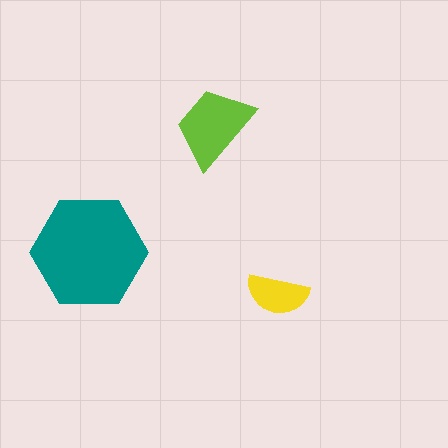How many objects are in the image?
There are 3 objects in the image.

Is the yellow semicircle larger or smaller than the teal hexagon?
Smaller.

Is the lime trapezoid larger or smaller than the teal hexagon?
Smaller.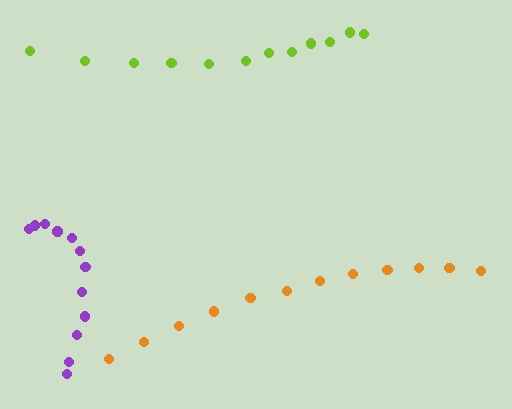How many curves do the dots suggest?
There are 3 distinct paths.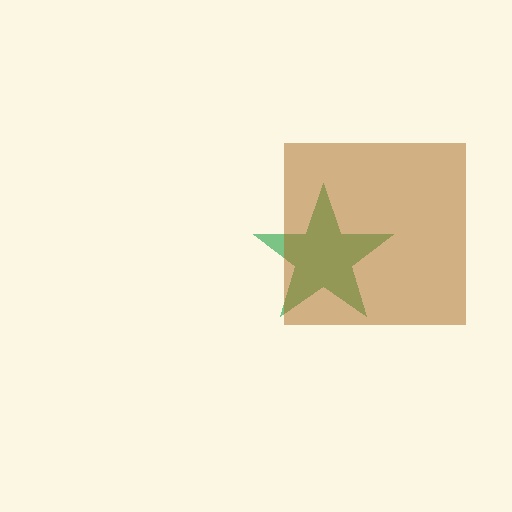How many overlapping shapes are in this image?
There are 2 overlapping shapes in the image.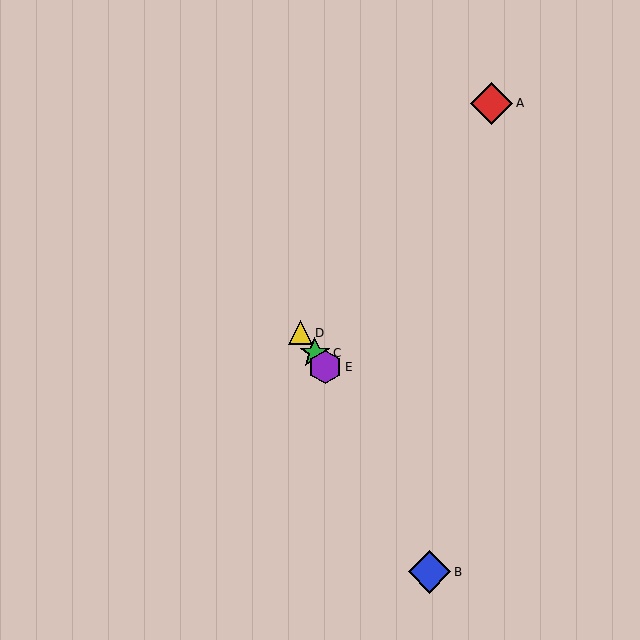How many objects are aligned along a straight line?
3 objects (C, D, E) are aligned along a straight line.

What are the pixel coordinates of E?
Object E is at (325, 367).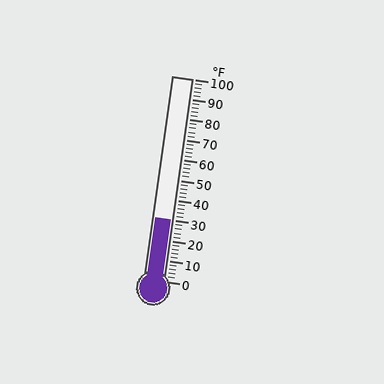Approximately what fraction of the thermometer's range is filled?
The thermometer is filled to approximately 30% of its range.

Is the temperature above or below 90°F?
The temperature is below 90°F.